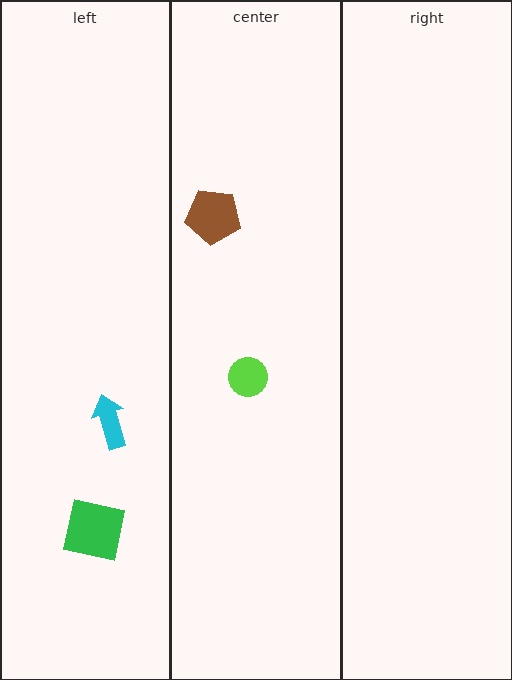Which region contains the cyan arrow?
The left region.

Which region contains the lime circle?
The center region.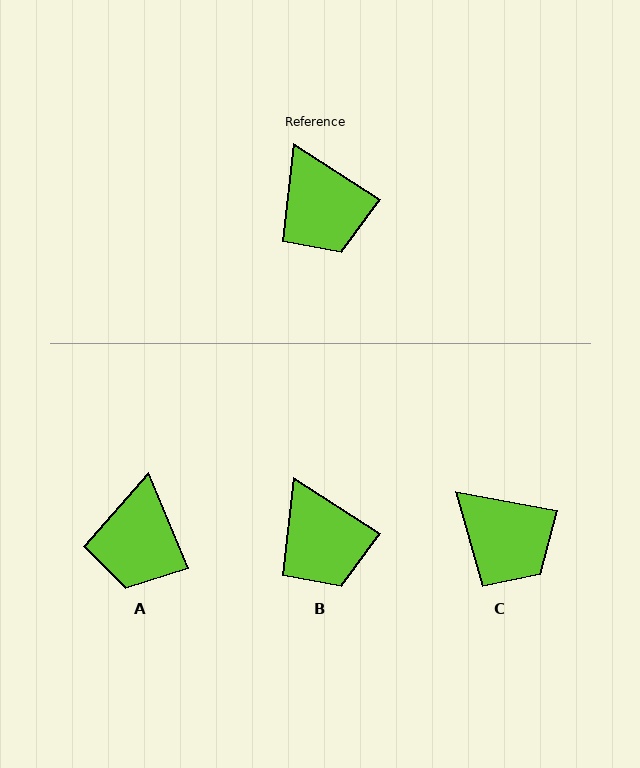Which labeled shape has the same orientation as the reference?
B.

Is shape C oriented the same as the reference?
No, it is off by about 22 degrees.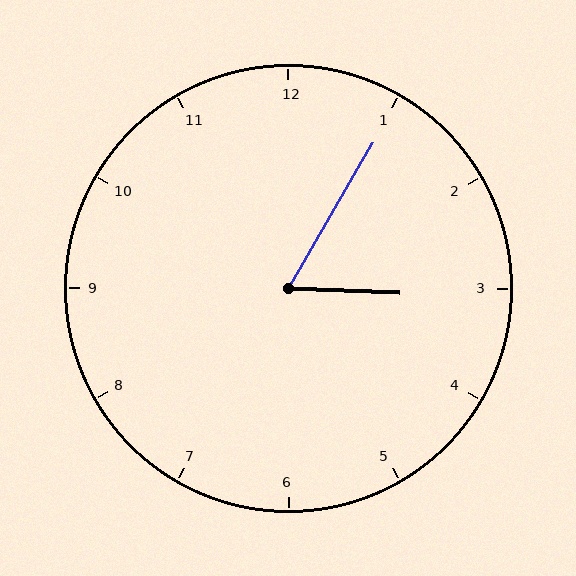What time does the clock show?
3:05.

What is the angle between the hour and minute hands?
Approximately 62 degrees.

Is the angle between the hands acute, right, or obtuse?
It is acute.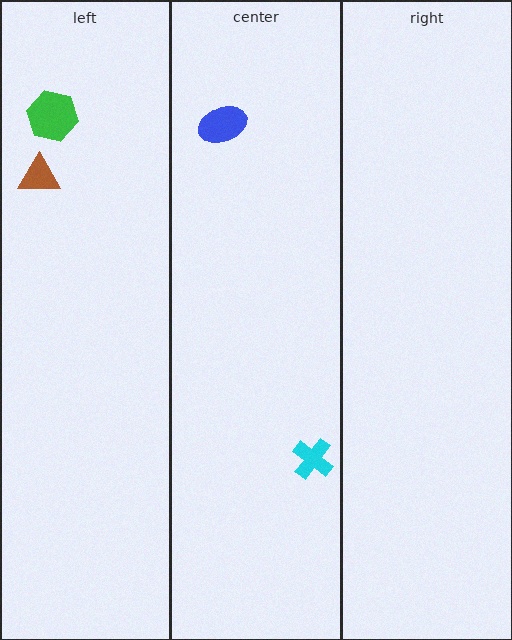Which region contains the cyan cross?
The center region.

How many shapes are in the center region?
2.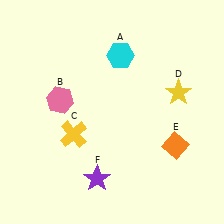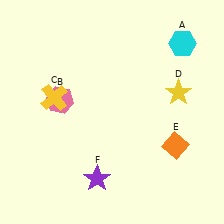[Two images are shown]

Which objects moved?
The objects that moved are: the cyan hexagon (A), the yellow cross (C).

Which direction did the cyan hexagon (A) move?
The cyan hexagon (A) moved right.